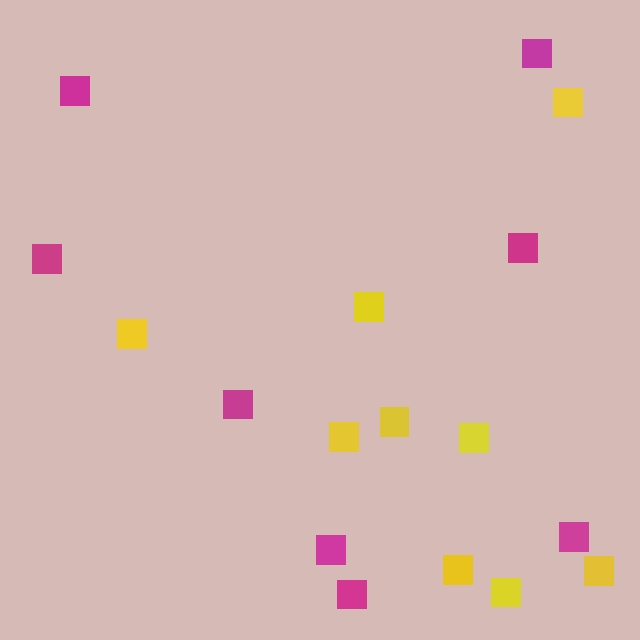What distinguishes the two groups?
There are 2 groups: one group of yellow squares (9) and one group of magenta squares (8).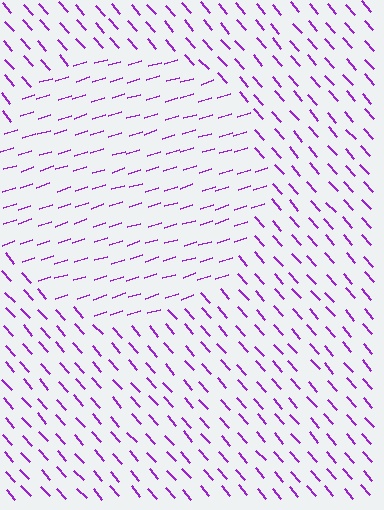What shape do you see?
I see a circle.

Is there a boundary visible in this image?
Yes, there is a texture boundary formed by a change in line orientation.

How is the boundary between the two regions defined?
The boundary is defined purely by a change in line orientation (approximately 66 degrees difference). All lines are the same color and thickness.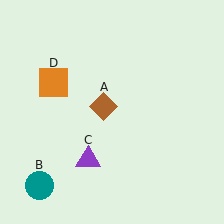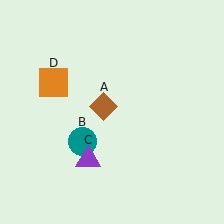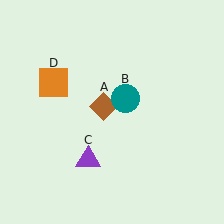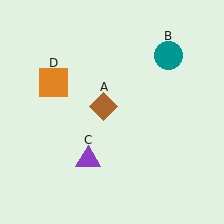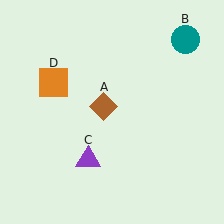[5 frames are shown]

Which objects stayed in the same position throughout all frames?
Brown diamond (object A) and purple triangle (object C) and orange square (object D) remained stationary.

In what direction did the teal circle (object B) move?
The teal circle (object B) moved up and to the right.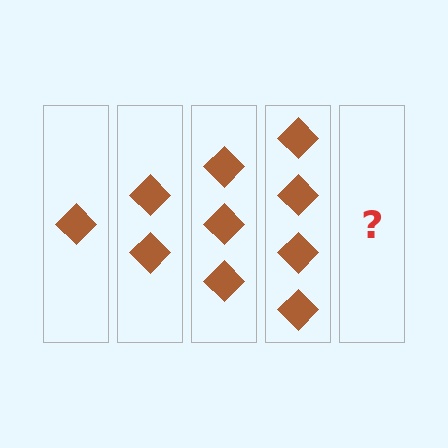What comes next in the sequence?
The next element should be 5 diamonds.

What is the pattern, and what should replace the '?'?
The pattern is that each step adds one more diamond. The '?' should be 5 diamonds.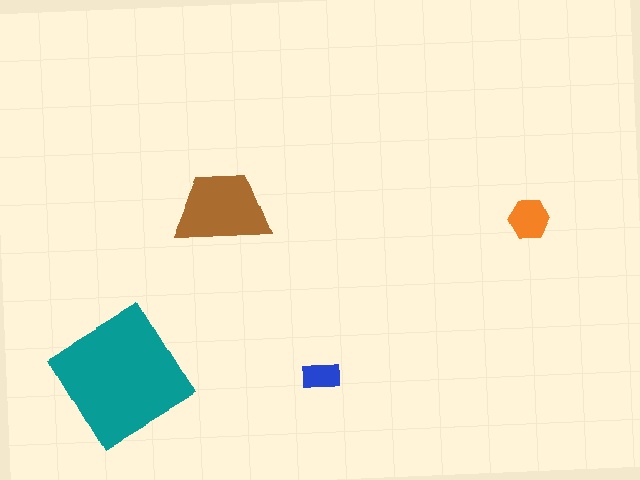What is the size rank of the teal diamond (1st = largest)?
1st.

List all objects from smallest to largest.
The blue rectangle, the orange hexagon, the brown trapezoid, the teal diamond.